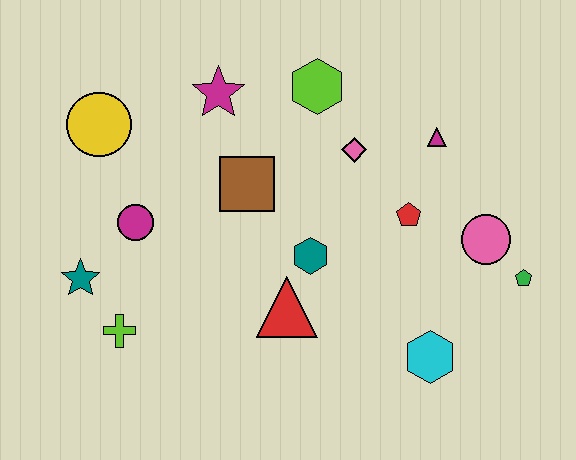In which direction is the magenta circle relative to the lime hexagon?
The magenta circle is to the left of the lime hexagon.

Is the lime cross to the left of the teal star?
No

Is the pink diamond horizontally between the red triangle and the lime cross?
No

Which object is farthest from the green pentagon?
The yellow circle is farthest from the green pentagon.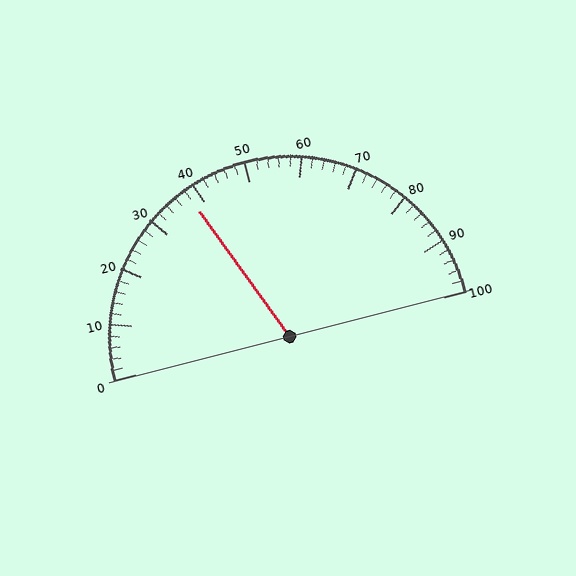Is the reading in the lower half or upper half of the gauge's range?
The reading is in the lower half of the range (0 to 100).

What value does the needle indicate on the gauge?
The needle indicates approximately 38.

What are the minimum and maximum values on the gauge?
The gauge ranges from 0 to 100.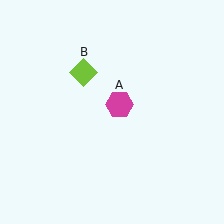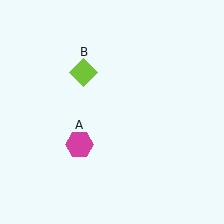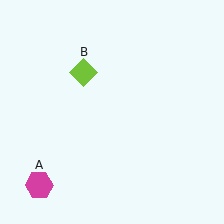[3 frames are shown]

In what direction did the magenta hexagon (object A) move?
The magenta hexagon (object A) moved down and to the left.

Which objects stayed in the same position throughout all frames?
Lime diamond (object B) remained stationary.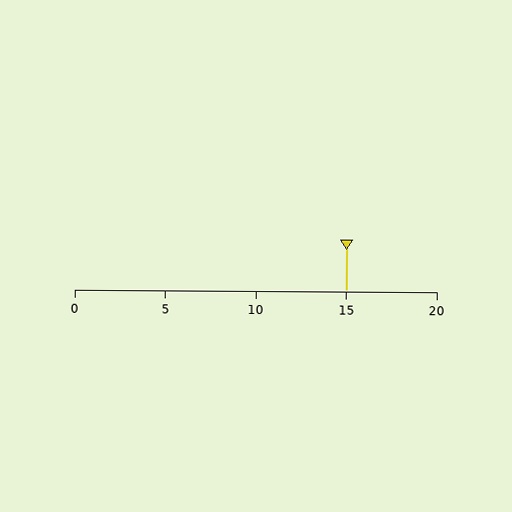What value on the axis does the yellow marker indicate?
The marker indicates approximately 15.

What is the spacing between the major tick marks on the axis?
The major ticks are spaced 5 apart.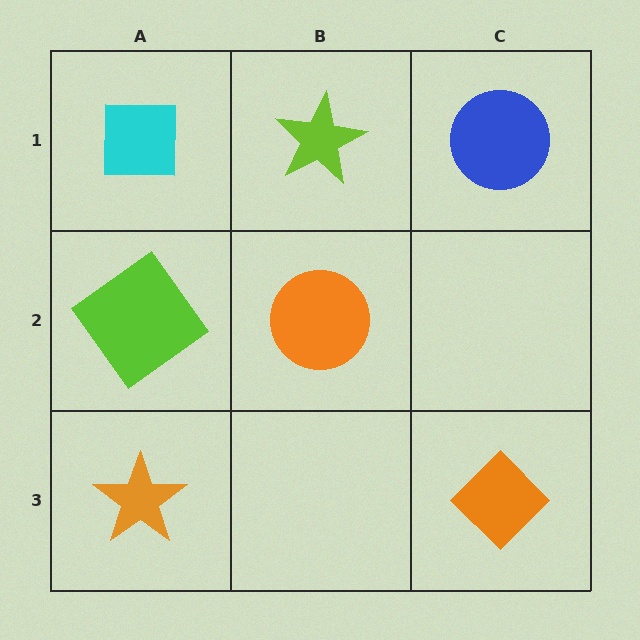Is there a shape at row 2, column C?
No, that cell is empty.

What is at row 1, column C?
A blue circle.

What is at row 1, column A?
A cyan square.